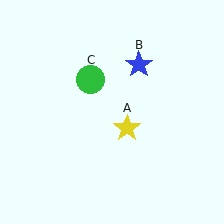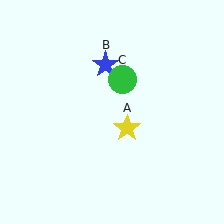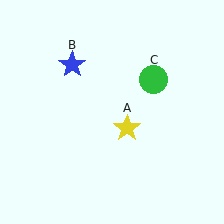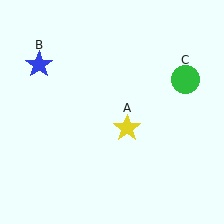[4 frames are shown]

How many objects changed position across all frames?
2 objects changed position: blue star (object B), green circle (object C).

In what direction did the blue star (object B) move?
The blue star (object B) moved left.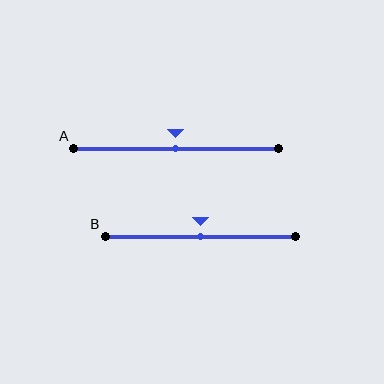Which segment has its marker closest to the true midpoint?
Segment A has its marker closest to the true midpoint.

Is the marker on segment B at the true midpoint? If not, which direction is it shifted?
Yes, the marker on segment B is at the true midpoint.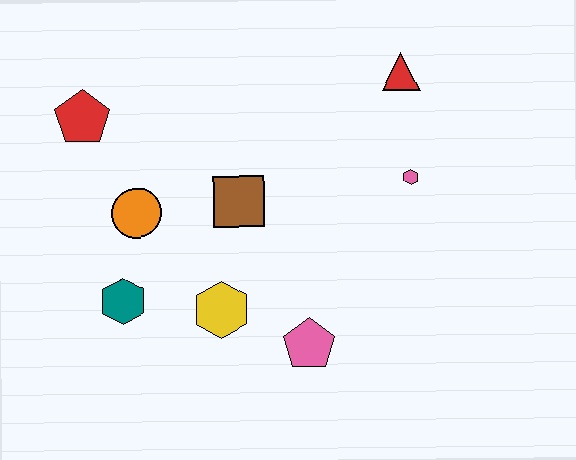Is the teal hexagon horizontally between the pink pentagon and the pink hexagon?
No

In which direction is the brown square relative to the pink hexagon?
The brown square is to the left of the pink hexagon.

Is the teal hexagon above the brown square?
No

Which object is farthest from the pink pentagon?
The red pentagon is farthest from the pink pentagon.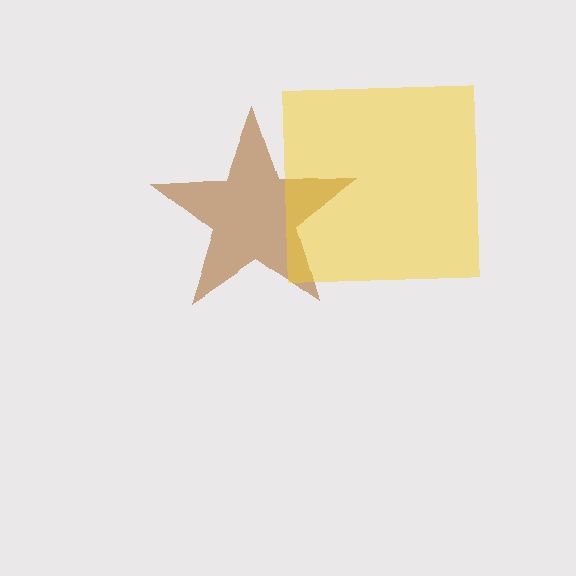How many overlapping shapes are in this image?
There are 2 overlapping shapes in the image.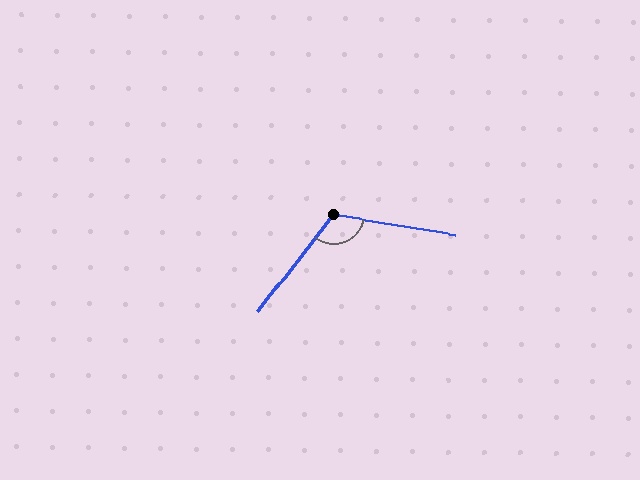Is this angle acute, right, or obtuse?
It is obtuse.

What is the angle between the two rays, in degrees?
Approximately 118 degrees.